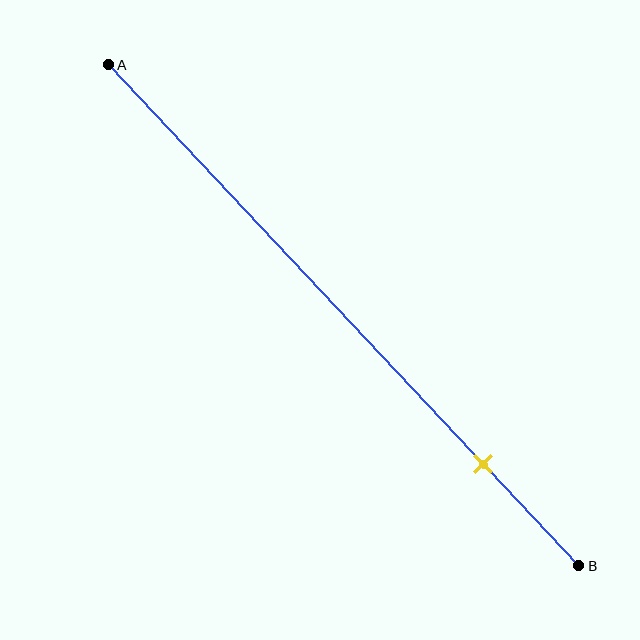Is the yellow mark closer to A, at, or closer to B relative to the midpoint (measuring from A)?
The yellow mark is closer to point B than the midpoint of segment AB.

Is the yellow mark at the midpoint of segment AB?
No, the mark is at about 80% from A, not at the 50% midpoint.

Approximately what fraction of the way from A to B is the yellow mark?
The yellow mark is approximately 80% of the way from A to B.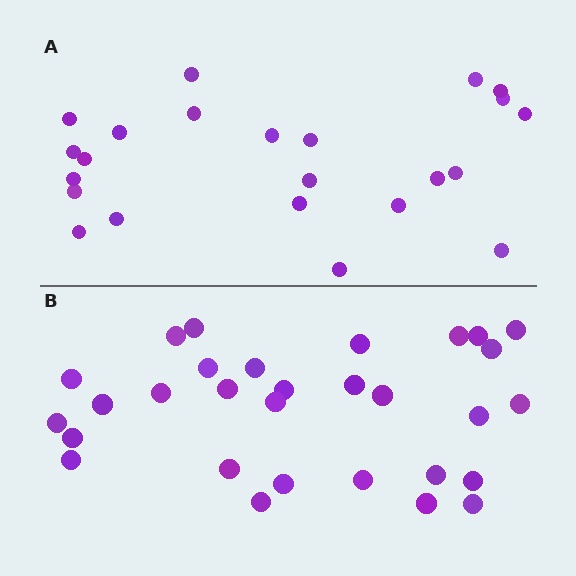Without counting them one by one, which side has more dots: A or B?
Region B (the bottom region) has more dots.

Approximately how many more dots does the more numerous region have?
Region B has roughly 8 or so more dots than region A.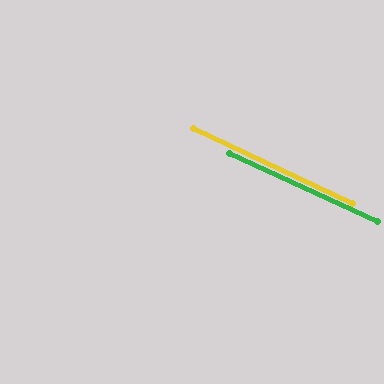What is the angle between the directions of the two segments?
Approximately 1 degree.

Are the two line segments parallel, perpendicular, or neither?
Parallel — their directions differ by only 0.7°.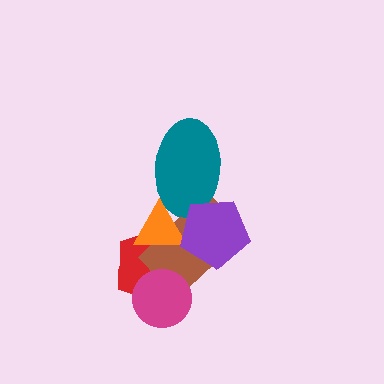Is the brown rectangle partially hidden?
Yes, it is partially covered by another shape.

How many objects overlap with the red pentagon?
4 objects overlap with the red pentagon.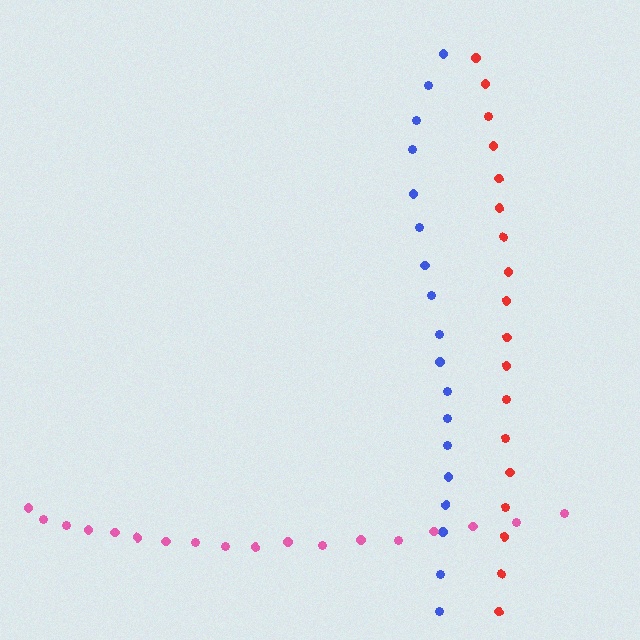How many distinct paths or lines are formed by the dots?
There are 3 distinct paths.